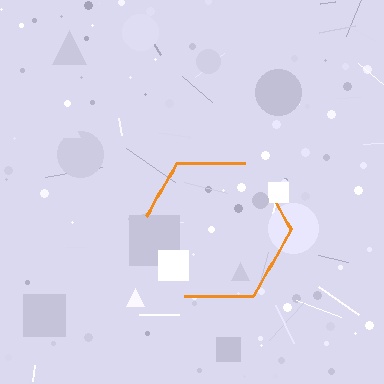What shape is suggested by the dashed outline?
The dashed outline suggests a hexagon.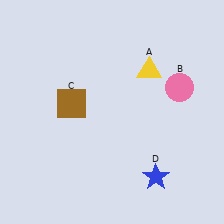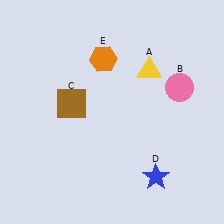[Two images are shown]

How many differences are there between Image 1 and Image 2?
There is 1 difference between the two images.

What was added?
An orange hexagon (E) was added in Image 2.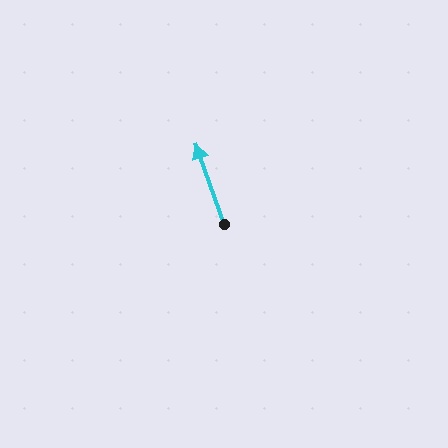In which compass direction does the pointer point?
North.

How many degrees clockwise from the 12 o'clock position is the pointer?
Approximately 341 degrees.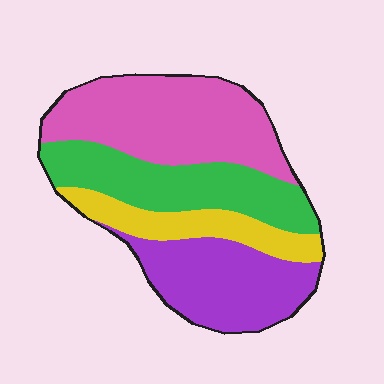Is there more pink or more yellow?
Pink.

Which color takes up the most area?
Pink, at roughly 35%.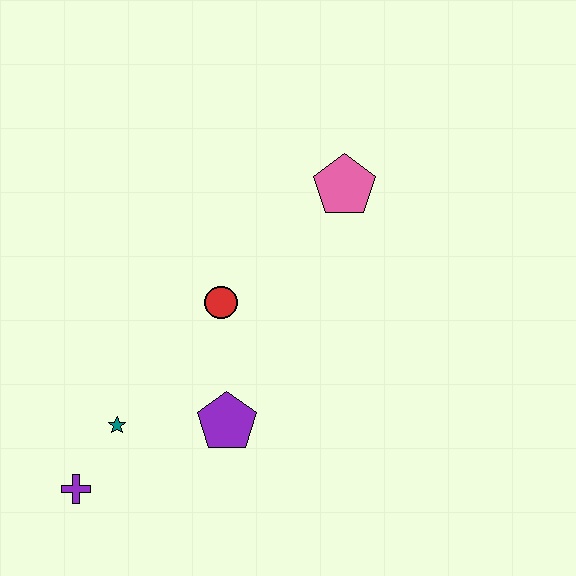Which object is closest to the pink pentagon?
The red circle is closest to the pink pentagon.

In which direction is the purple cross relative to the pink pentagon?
The purple cross is below the pink pentagon.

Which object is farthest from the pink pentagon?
The purple cross is farthest from the pink pentagon.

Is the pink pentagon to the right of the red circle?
Yes